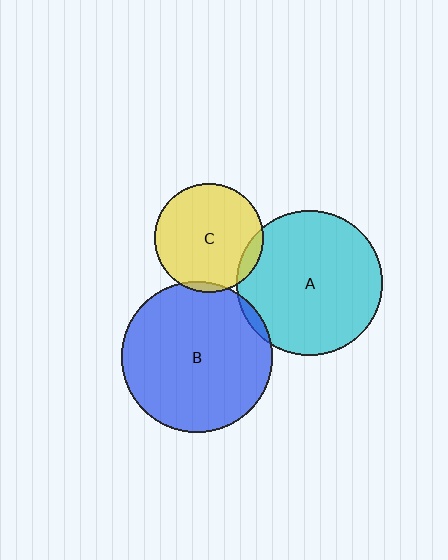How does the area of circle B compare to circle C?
Approximately 1.9 times.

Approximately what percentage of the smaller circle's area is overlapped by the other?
Approximately 5%.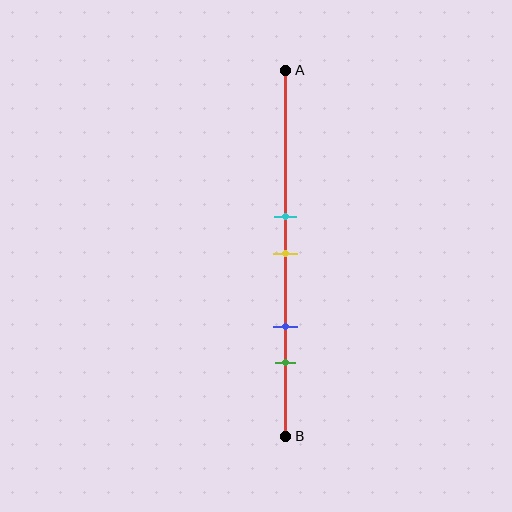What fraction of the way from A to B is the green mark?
The green mark is approximately 80% (0.8) of the way from A to B.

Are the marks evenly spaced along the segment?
No, the marks are not evenly spaced.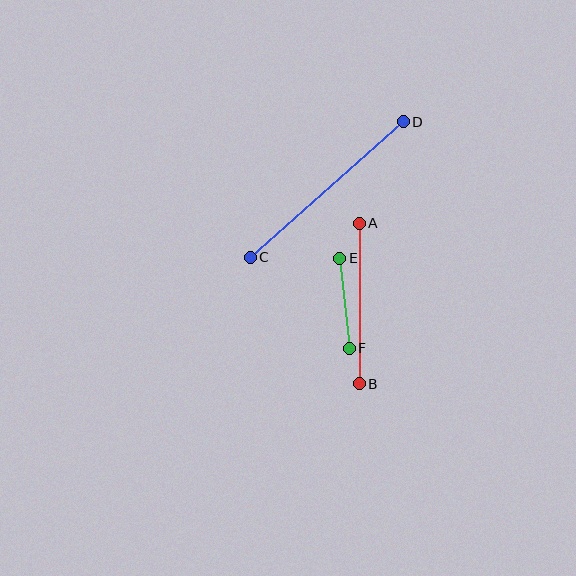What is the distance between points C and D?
The distance is approximately 204 pixels.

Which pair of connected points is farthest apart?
Points C and D are farthest apart.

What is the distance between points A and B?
The distance is approximately 161 pixels.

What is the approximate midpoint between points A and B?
The midpoint is at approximately (359, 303) pixels.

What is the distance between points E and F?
The distance is approximately 91 pixels.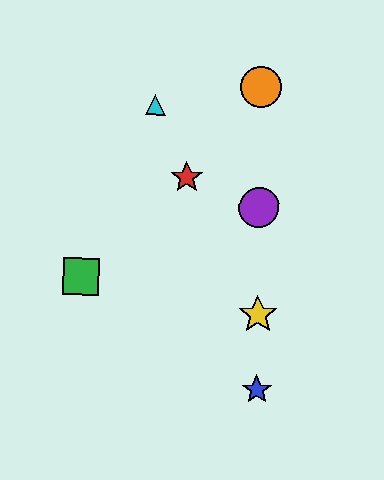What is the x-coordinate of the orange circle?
The orange circle is at x≈261.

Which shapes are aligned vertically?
The blue star, the yellow star, the purple circle, the orange circle are aligned vertically.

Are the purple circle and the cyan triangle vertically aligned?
No, the purple circle is at x≈259 and the cyan triangle is at x≈156.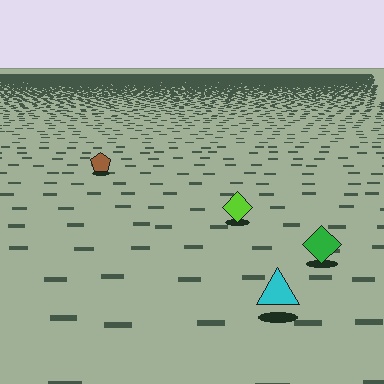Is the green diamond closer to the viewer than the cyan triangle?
No. The cyan triangle is closer — you can tell from the texture gradient: the ground texture is coarser near it.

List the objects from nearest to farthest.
From nearest to farthest: the cyan triangle, the green diamond, the lime diamond, the brown pentagon.